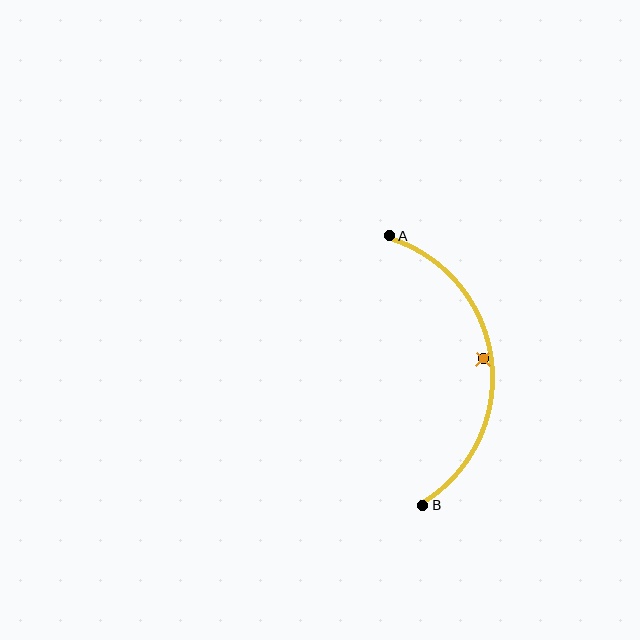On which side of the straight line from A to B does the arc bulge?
The arc bulges to the right of the straight line connecting A and B.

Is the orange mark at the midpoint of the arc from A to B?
No — the orange mark does not lie on the arc at all. It sits slightly inside the curve.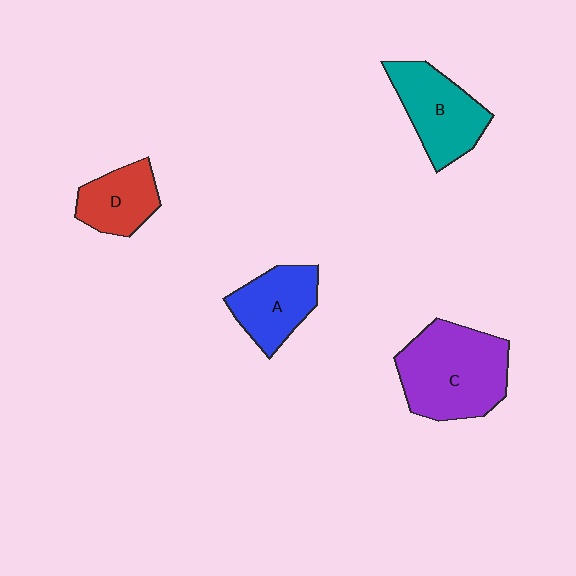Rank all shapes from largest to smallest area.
From largest to smallest: C (purple), B (teal), A (blue), D (red).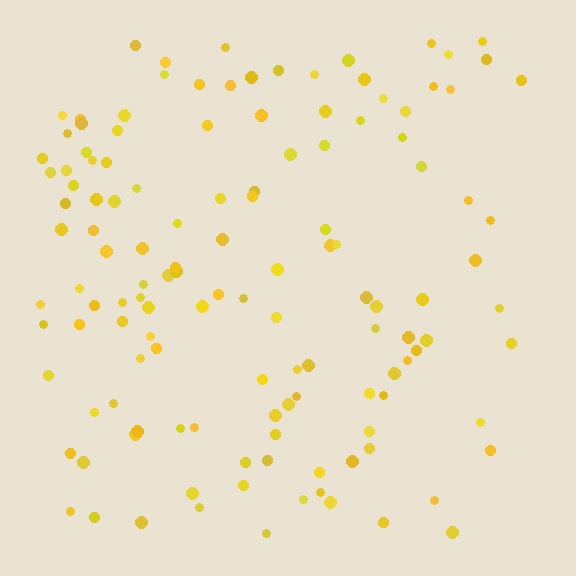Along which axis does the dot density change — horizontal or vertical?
Horizontal.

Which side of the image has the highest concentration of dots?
The left.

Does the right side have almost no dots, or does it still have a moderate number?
Still a moderate number, just noticeably fewer than the left.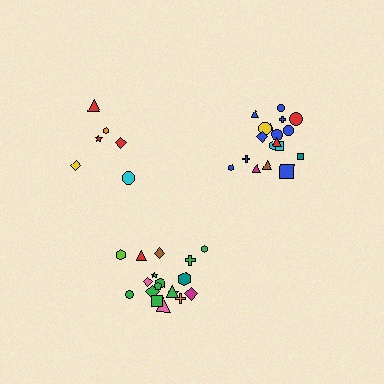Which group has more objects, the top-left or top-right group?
The top-right group.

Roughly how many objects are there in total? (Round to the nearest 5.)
Roughly 40 objects in total.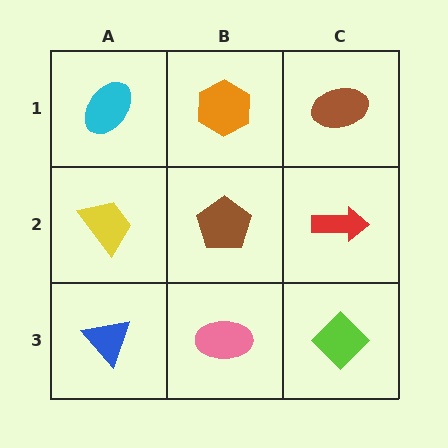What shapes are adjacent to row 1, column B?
A brown pentagon (row 2, column B), a cyan ellipse (row 1, column A), a brown ellipse (row 1, column C).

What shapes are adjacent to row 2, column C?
A brown ellipse (row 1, column C), a lime diamond (row 3, column C), a brown pentagon (row 2, column B).